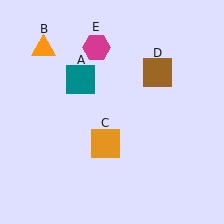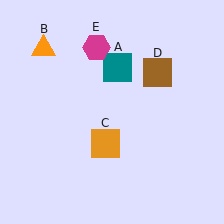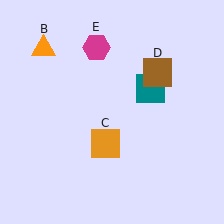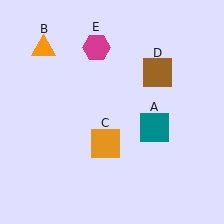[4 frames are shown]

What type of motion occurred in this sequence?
The teal square (object A) rotated clockwise around the center of the scene.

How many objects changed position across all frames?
1 object changed position: teal square (object A).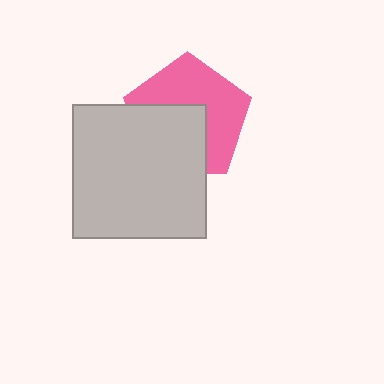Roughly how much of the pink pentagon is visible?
About half of it is visible (roughly 54%).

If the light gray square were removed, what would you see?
You would see the complete pink pentagon.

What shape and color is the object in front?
The object in front is a light gray square.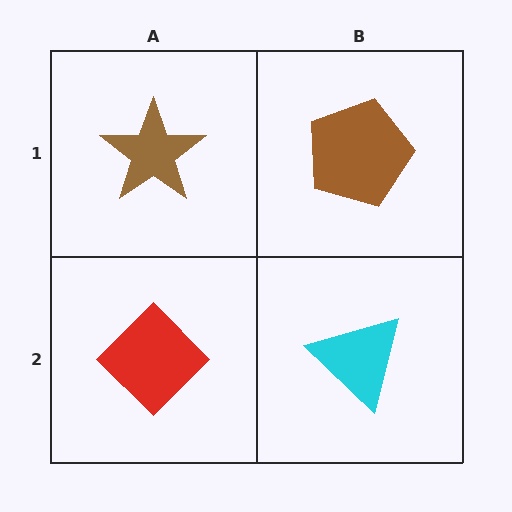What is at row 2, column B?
A cyan triangle.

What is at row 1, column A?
A brown star.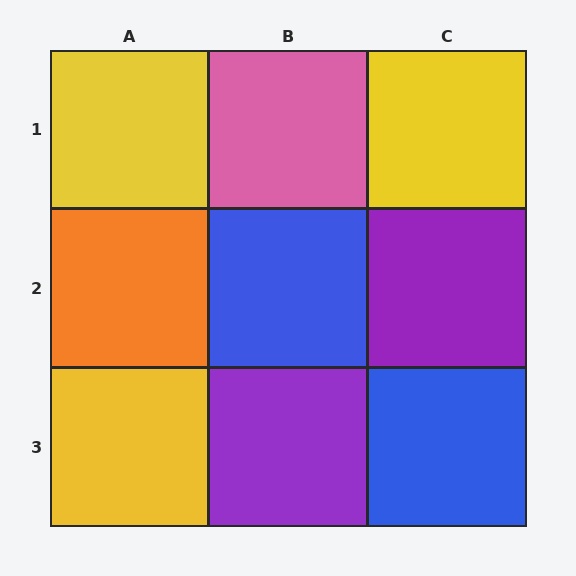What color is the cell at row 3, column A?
Yellow.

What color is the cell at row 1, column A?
Yellow.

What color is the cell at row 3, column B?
Purple.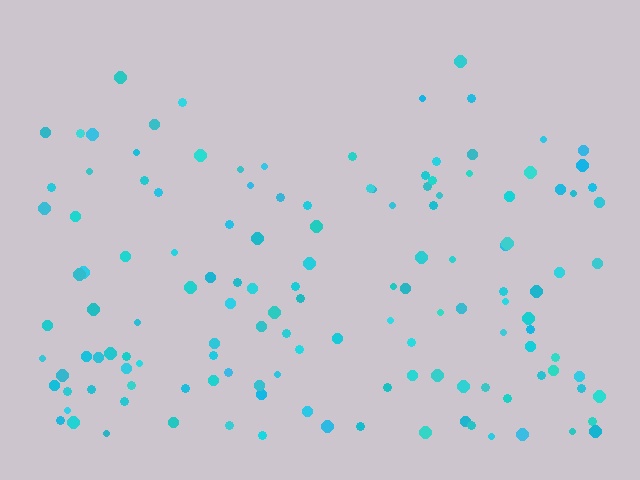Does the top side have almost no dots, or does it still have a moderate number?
Still a moderate number, just noticeably fewer than the bottom.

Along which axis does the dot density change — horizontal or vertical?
Vertical.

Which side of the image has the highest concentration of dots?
The bottom.